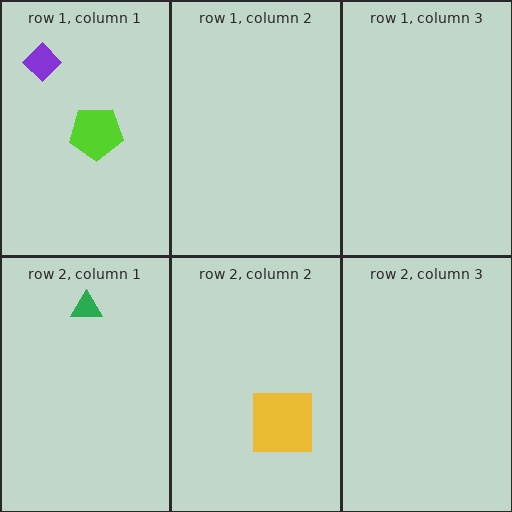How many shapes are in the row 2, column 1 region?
1.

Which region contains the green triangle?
The row 2, column 1 region.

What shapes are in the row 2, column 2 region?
The yellow square.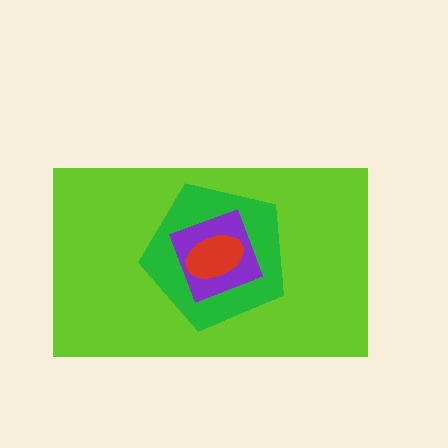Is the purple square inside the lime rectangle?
Yes.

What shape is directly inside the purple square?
The red ellipse.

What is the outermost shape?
The lime rectangle.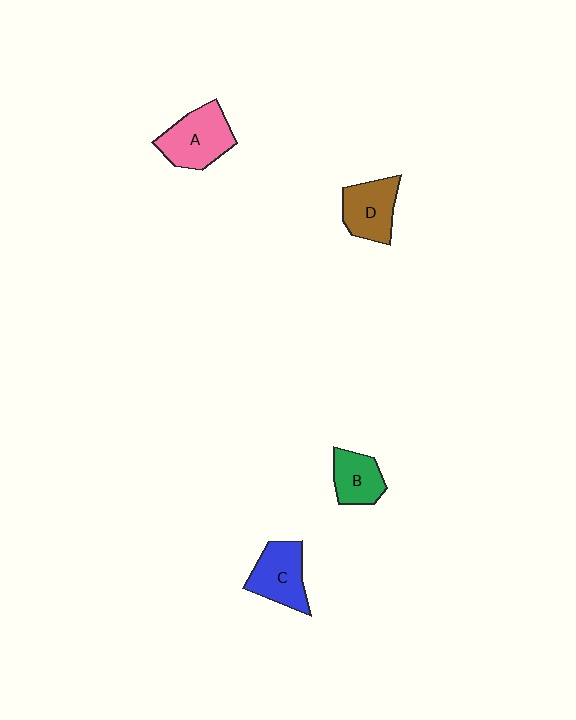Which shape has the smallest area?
Shape B (green).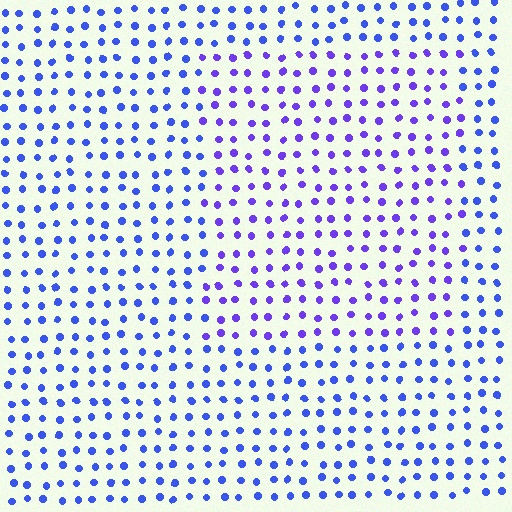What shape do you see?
I see a rectangle.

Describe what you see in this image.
The image is filled with small blue elements in a uniform arrangement. A rectangle-shaped region is visible where the elements are tinted to a slightly different hue, forming a subtle color boundary.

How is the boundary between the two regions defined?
The boundary is defined purely by a slight shift in hue (about 28 degrees). Spacing, size, and orientation are identical on both sides.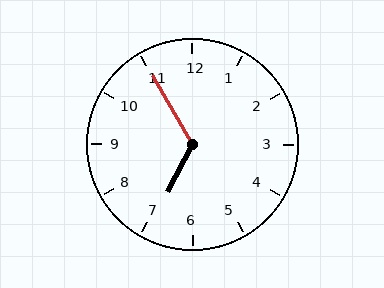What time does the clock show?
6:55.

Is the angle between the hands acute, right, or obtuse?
It is obtuse.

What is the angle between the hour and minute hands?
Approximately 122 degrees.